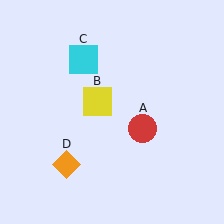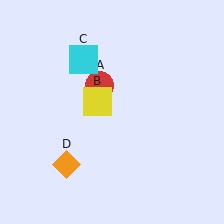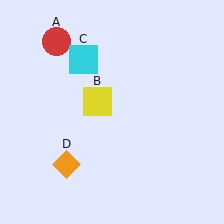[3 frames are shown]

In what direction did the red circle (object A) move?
The red circle (object A) moved up and to the left.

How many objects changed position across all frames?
1 object changed position: red circle (object A).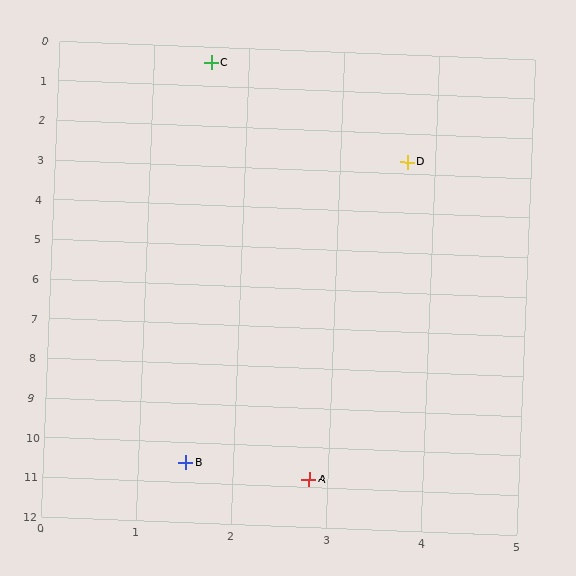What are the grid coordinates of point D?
Point D is at approximately (3.7, 2.7).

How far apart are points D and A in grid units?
Points D and A are about 8.1 grid units apart.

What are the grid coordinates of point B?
Point B is at approximately (1.5, 10.5).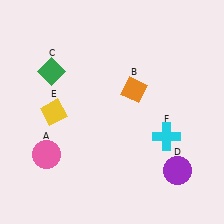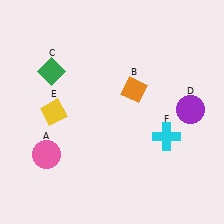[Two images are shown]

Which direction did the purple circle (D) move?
The purple circle (D) moved up.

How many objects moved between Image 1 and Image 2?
1 object moved between the two images.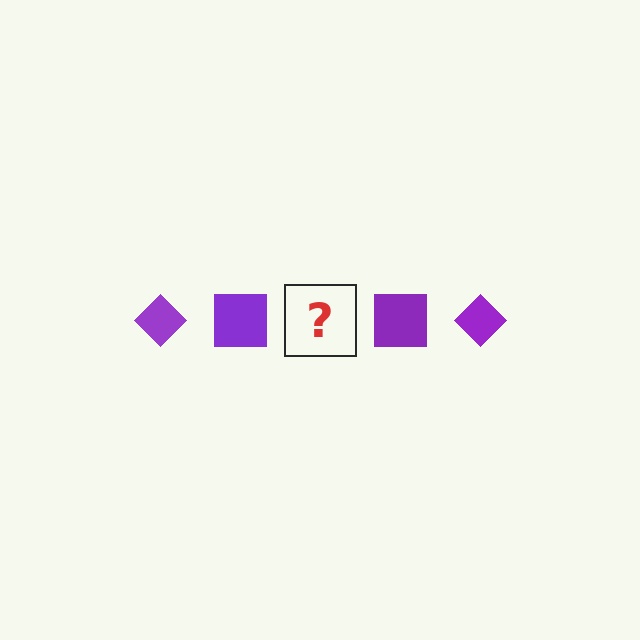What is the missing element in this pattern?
The missing element is a purple diamond.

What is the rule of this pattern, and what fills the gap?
The rule is that the pattern cycles through diamond, square shapes in purple. The gap should be filled with a purple diamond.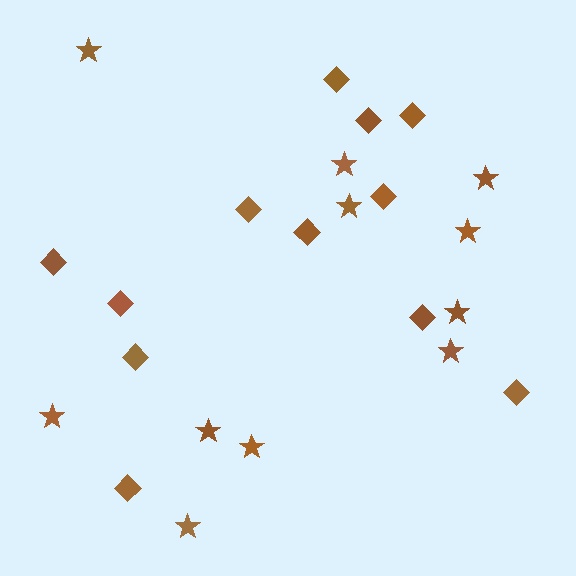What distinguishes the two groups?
There are 2 groups: one group of diamonds (12) and one group of stars (11).